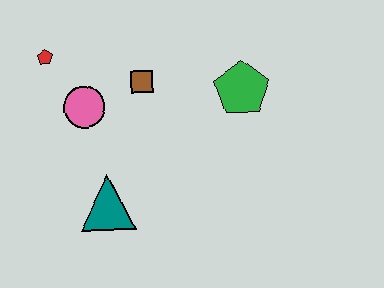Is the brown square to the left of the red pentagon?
No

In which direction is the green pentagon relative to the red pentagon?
The green pentagon is to the right of the red pentagon.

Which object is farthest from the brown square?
The teal triangle is farthest from the brown square.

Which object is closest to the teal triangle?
The pink circle is closest to the teal triangle.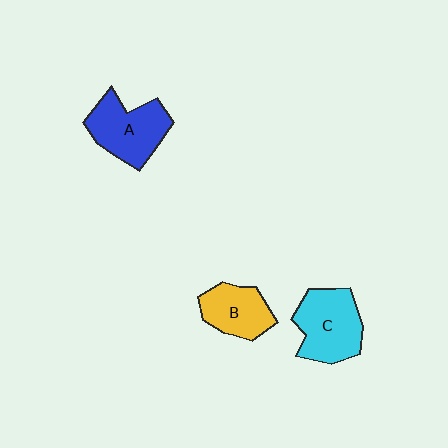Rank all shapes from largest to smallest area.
From largest to smallest: C (cyan), A (blue), B (yellow).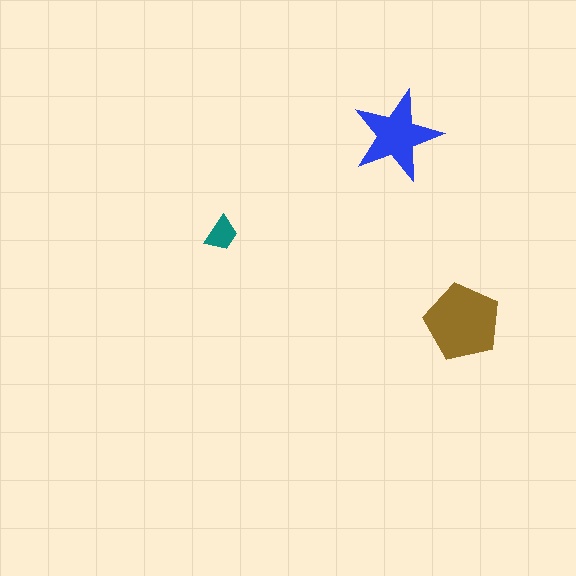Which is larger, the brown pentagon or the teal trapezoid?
The brown pentagon.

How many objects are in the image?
There are 3 objects in the image.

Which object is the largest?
The brown pentagon.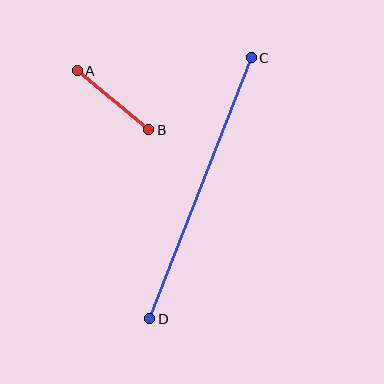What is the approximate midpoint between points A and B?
The midpoint is at approximately (113, 100) pixels.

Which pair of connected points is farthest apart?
Points C and D are farthest apart.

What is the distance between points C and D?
The distance is approximately 280 pixels.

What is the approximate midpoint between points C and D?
The midpoint is at approximately (201, 188) pixels.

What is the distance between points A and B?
The distance is approximately 93 pixels.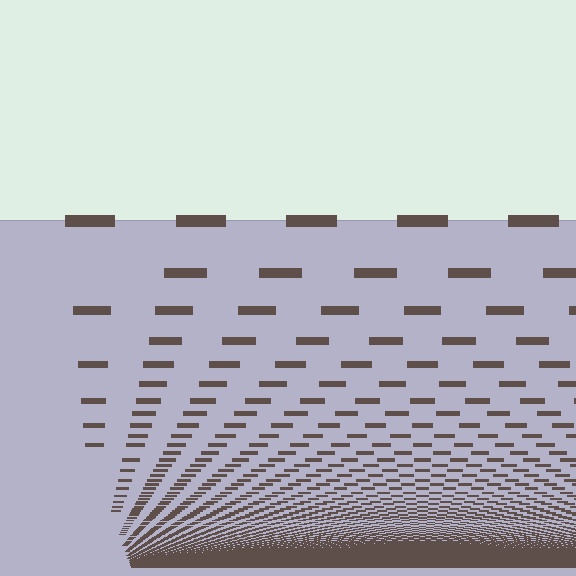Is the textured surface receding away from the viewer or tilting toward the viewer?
The surface appears to tilt toward the viewer. Texture elements get larger and sparser toward the top.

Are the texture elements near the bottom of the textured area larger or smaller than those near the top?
Smaller. The gradient is inverted — elements near the bottom are smaller and denser.